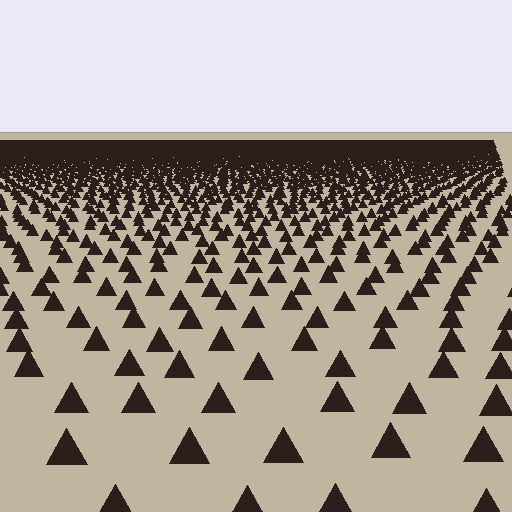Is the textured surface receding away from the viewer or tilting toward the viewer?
The surface is receding away from the viewer. Texture elements get smaller and denser toward the top.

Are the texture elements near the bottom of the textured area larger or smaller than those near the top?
Larger. Near the bottom, elements are closer to the viewer and appear at a bigger on-screen size.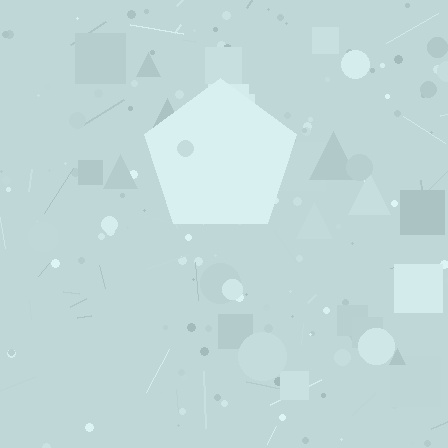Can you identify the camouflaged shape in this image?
The camouflaged shape is a pentagon.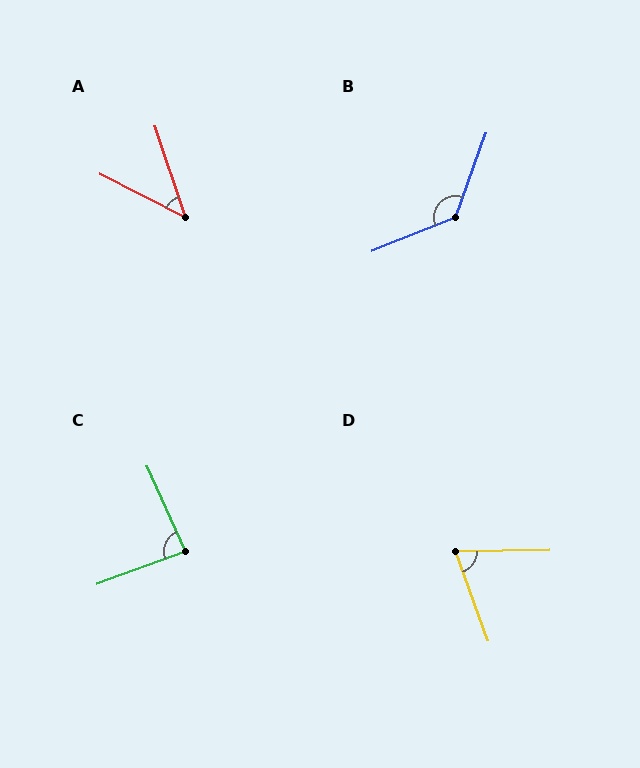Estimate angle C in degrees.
Approximately 86 degrees.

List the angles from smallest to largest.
A (45°), D (71°), C (86°), B (132°).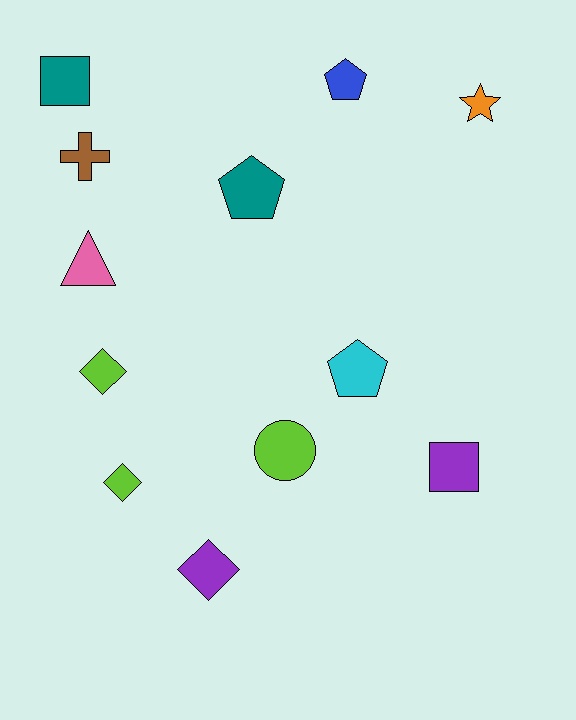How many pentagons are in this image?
There are 3 pentagons.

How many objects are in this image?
There are 12 objects.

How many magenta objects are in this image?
There are no magenta objects.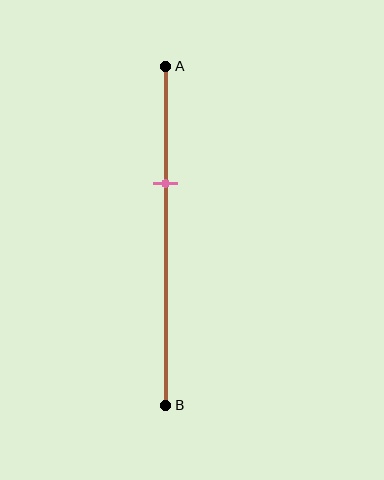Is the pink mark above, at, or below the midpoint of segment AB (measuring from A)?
The pink mark is above the midpoint of segment AB.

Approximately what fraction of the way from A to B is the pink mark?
The pink mark is approximately 35% of the way from A to B.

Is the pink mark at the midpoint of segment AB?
No, the mark is at about 35% from A, not at the 50% midpoint.